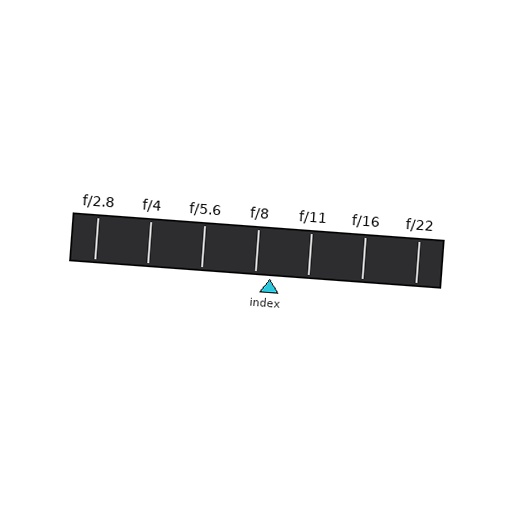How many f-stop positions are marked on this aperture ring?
There are 7 f-stop positions marked.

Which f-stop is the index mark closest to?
The index mark is closest to f/8.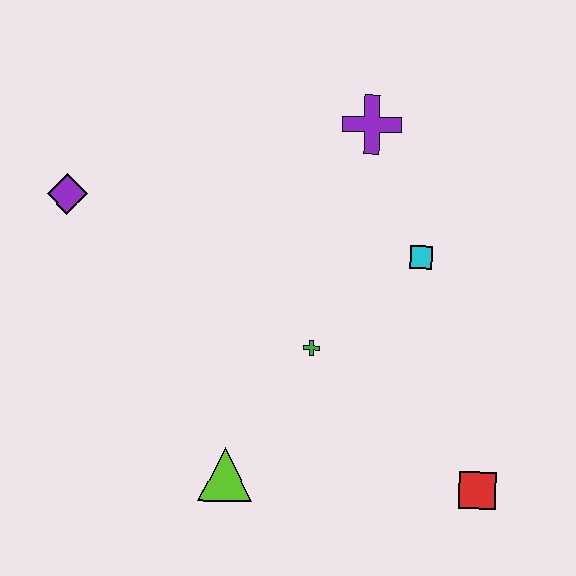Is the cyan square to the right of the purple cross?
Yes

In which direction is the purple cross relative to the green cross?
The purple cross is above the green cross.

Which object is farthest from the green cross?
The purple diamond is farthest from the green cross.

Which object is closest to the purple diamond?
The green cross is closest to the purple diamond.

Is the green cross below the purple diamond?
Yes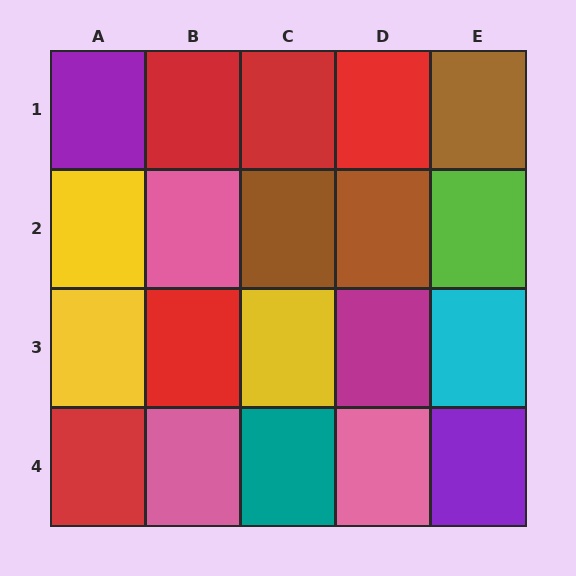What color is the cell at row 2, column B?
Pink.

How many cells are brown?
3 cells are brown.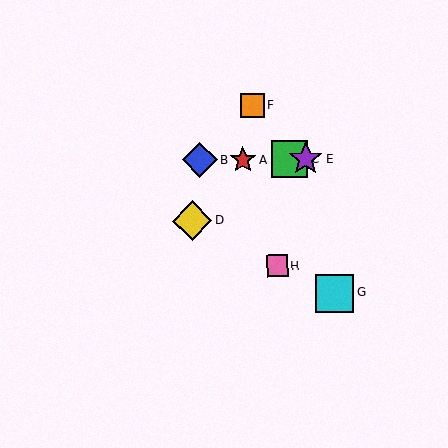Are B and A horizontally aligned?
Yes, both are at y≈160.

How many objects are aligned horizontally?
4 objects (A, B, C, E) are aligned horizontally.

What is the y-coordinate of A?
Object A is at y≈160.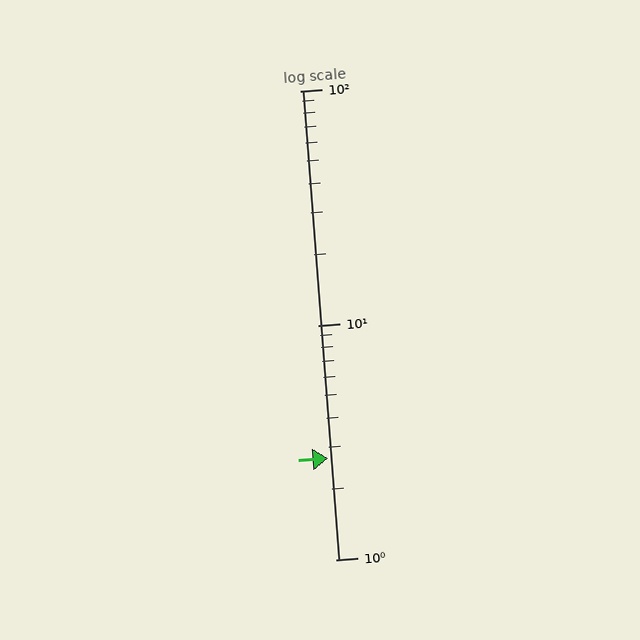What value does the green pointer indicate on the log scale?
The pointer indicates approximately 2.7.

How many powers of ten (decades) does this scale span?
The scale spans 2 decades, from 1 to 100.